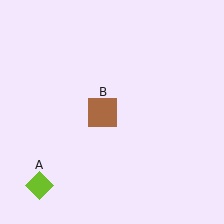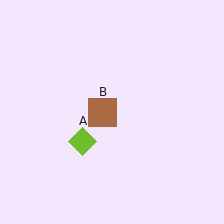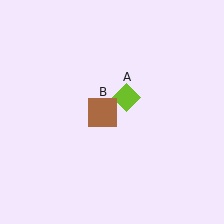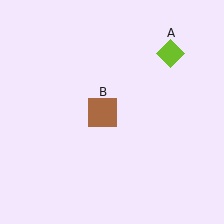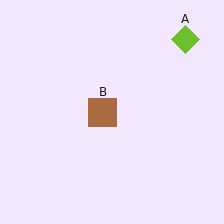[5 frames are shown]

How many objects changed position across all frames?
1 object changed position: lime diamond (object A).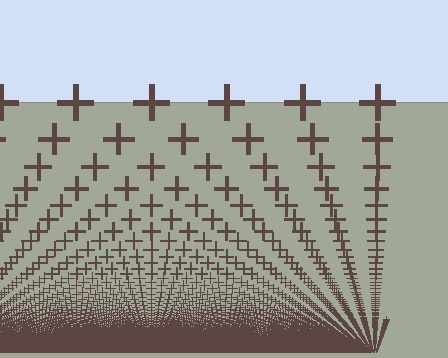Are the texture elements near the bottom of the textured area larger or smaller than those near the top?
Smaller. The gradient is inverted — elements near the bottom are smaller and denser.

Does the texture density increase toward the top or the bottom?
Density increases toward the bottom.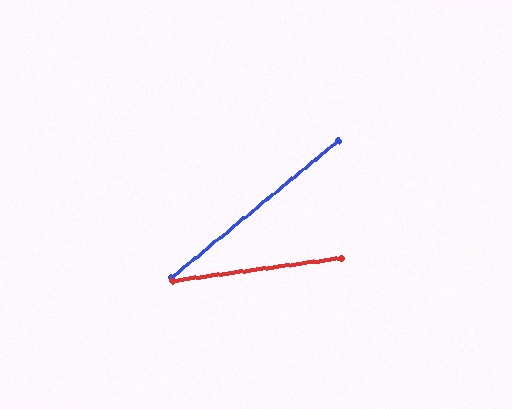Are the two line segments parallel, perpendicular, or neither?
Neither parallel nor perpendicular — they differ by about 32°.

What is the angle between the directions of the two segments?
Approximately 32 degrees.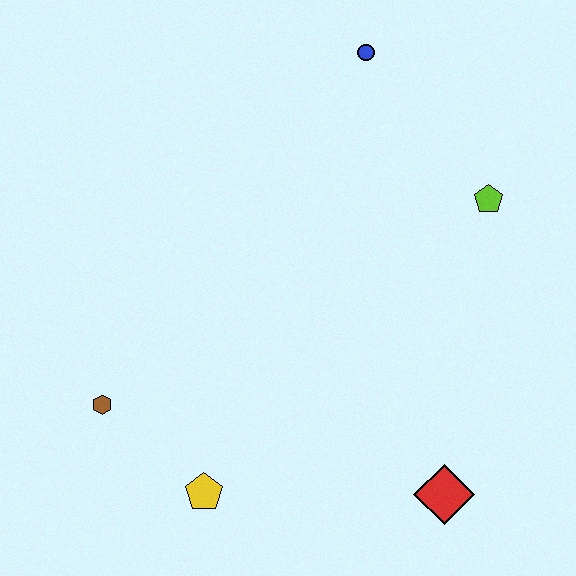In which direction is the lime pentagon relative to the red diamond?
The lime pentagon is above the red diamond.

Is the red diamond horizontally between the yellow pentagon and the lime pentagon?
Yes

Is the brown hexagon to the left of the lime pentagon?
Yes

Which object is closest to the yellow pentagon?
The brown hexagon is closest to the yellow pentagon.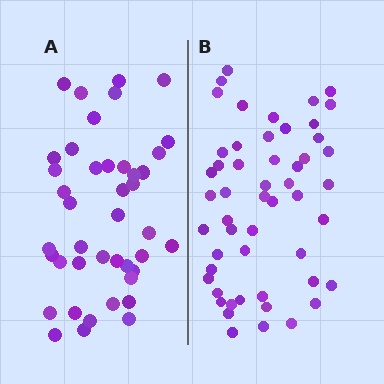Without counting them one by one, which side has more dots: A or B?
Region B (the right region) has more dots.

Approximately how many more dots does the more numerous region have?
Region B has roughly 10 or so more dots than region A.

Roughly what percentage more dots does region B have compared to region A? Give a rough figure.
About 25% more.